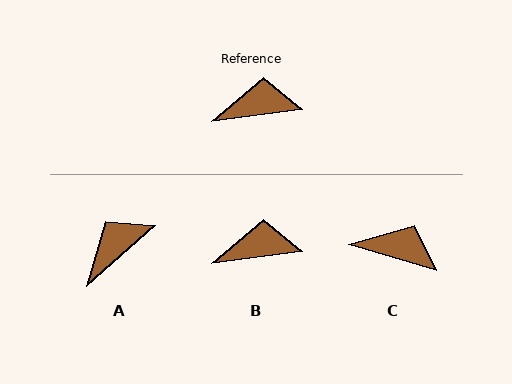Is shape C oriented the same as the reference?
No, it is off by about 24 degrees.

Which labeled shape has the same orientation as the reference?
B.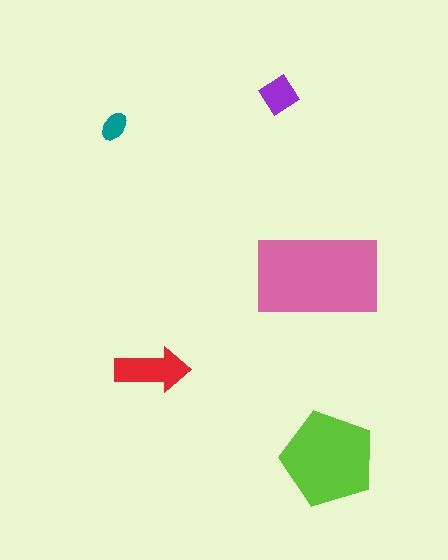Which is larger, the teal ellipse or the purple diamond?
The purple diamond.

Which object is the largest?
The pink rectangle.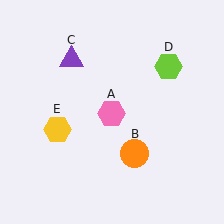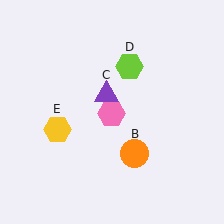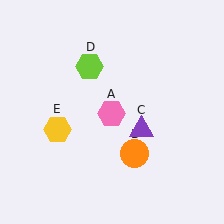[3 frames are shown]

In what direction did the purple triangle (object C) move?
The purple triangle (object C) moved down and to the right.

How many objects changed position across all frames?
2 objects changed position: purple triangle (object C), lime hexagon (object D).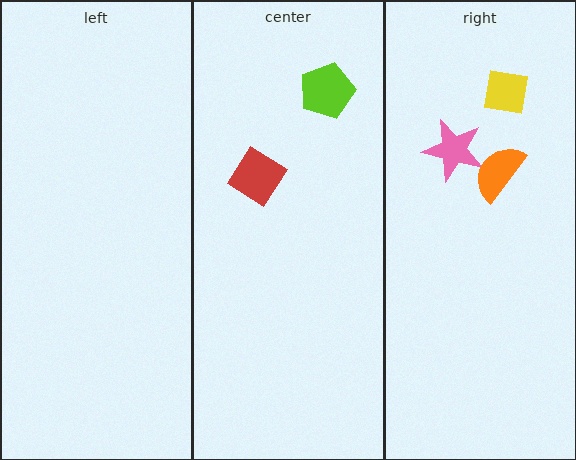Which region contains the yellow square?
The right region.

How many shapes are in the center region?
2.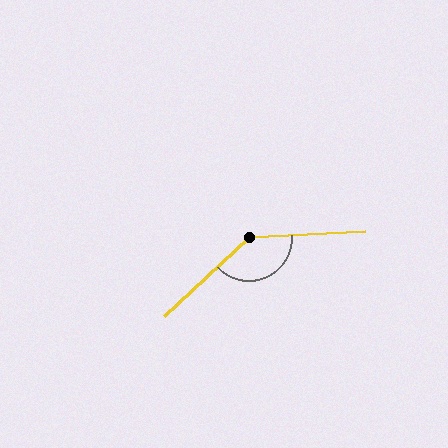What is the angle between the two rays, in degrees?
Approximately 140 degrees.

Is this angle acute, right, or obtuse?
It is obtuse.